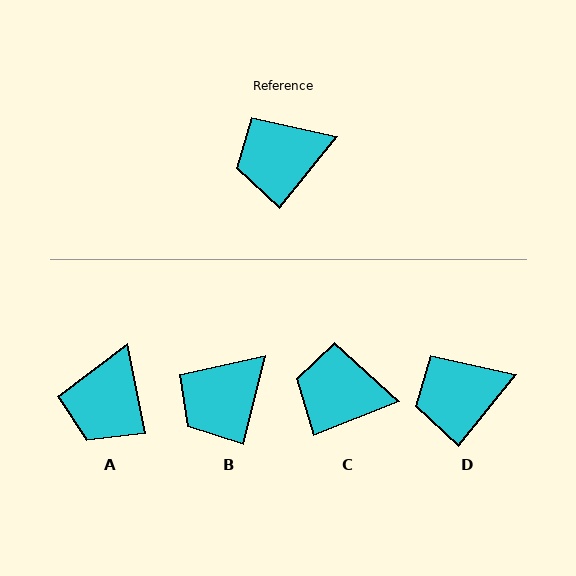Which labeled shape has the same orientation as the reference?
D.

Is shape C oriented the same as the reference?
No, it is off by about 30 degrees.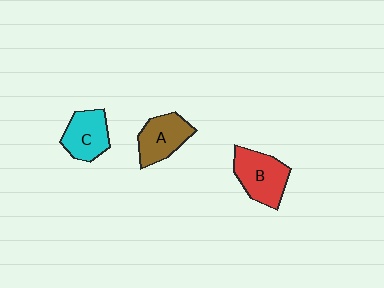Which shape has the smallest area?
Shape C (cyan).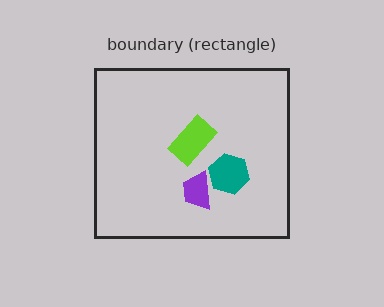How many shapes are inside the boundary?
3 inside, 0 outside.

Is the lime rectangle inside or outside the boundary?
Inside.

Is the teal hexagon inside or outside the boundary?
Inside.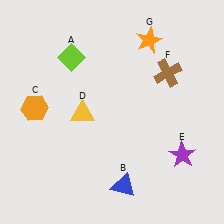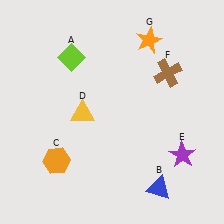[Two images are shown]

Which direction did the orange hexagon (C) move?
The orange hexagon (C) moved down.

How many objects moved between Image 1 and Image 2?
2 objects moved between the two images.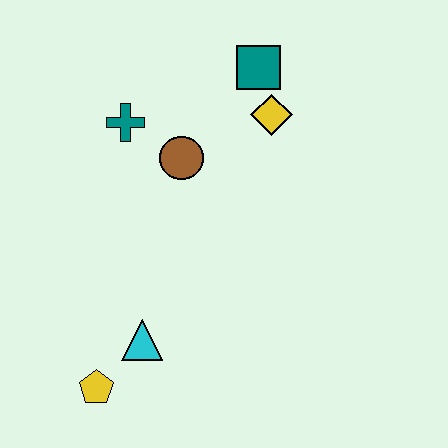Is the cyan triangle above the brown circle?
No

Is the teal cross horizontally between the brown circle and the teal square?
No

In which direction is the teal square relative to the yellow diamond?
The teal square is above the yellow diamond.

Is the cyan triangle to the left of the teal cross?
No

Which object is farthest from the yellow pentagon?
The teal square is farthest from the yellow pentagon.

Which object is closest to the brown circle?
The teal cross is closest to the brown circle.